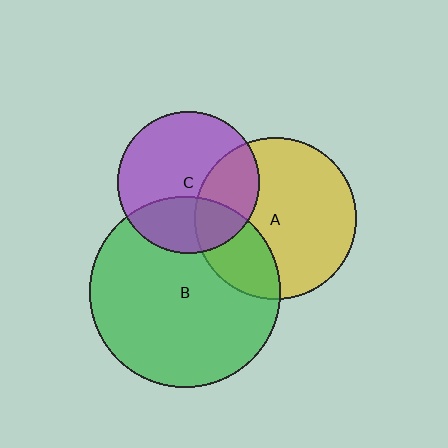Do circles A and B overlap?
Yes.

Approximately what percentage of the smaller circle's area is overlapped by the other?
Approximately 25%.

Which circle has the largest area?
Circle B (green).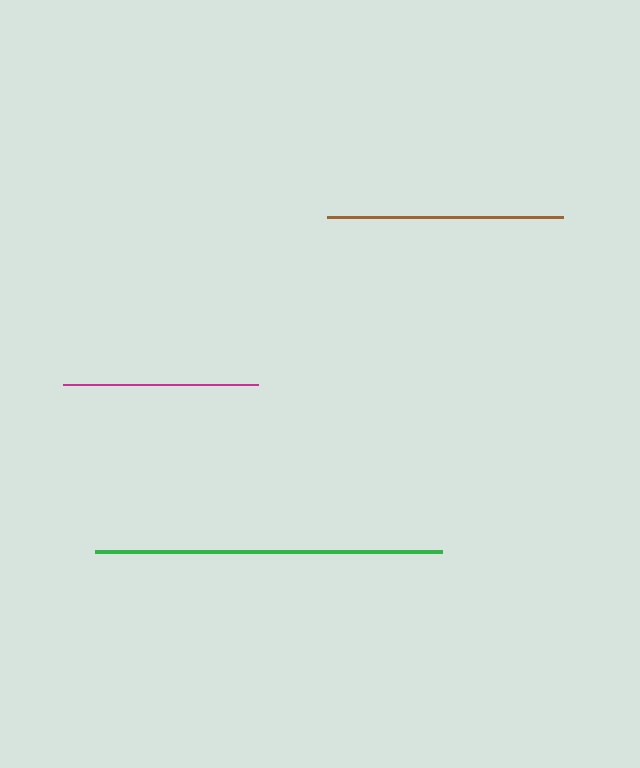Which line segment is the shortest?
The magenta line is the shortest at approximately 195 pixels.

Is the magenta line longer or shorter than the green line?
The green line is longer than the magenta line.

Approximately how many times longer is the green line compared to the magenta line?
The green line is approximately 1.8 times the length of the magenta line.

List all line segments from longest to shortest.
From longest to shortest: green, brown, magenta.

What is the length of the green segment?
The green segment is approximately 348 pixels long.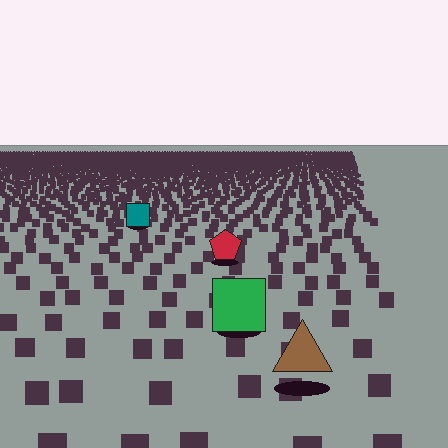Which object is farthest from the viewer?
The teal square is farthest from the viewer. It appears smaller and the ground texture around it is denser.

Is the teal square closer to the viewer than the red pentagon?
No. The red pentagon is closer — you can tell from the texture gradient: the ground texture is coarser near it.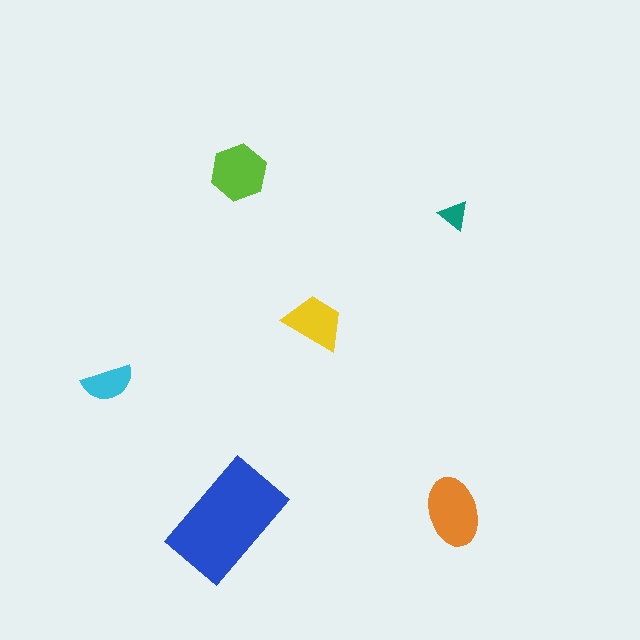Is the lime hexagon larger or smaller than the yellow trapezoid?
Larger.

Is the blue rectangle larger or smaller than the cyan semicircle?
Larger.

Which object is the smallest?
The teal triangle.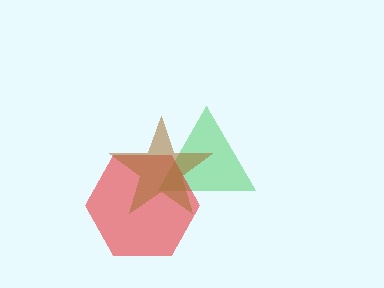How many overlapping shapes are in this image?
There are 3 overlapping shapes in the image.